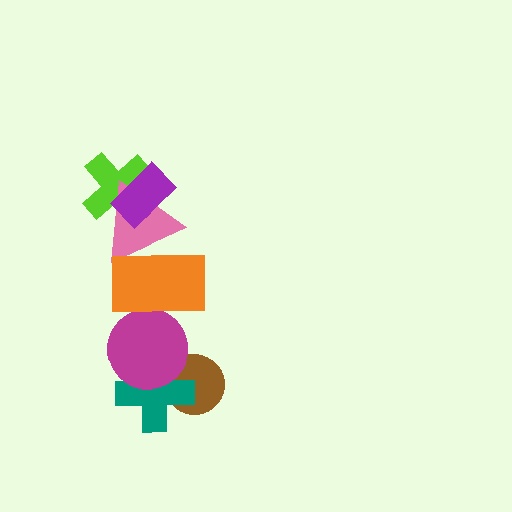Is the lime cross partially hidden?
Yes, it is partially covered by another shape.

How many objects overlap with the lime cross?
2 objects overlap with the lime cross.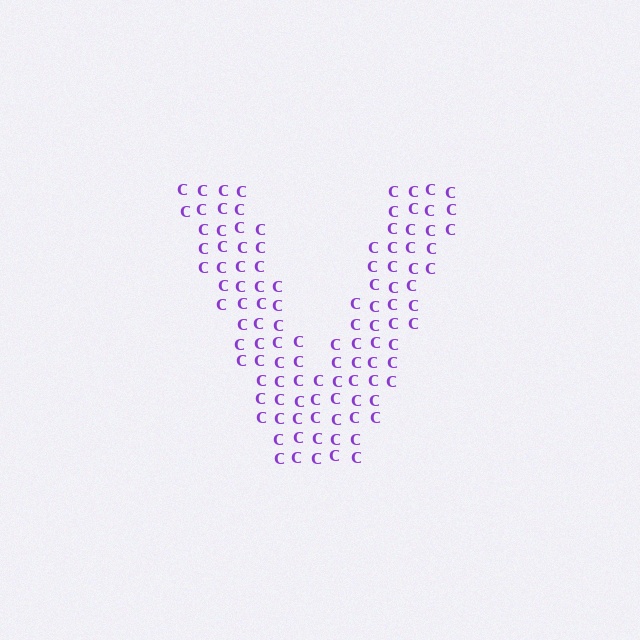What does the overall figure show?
The overall figure shows the letter V.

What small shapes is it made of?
It is made of small letter C's.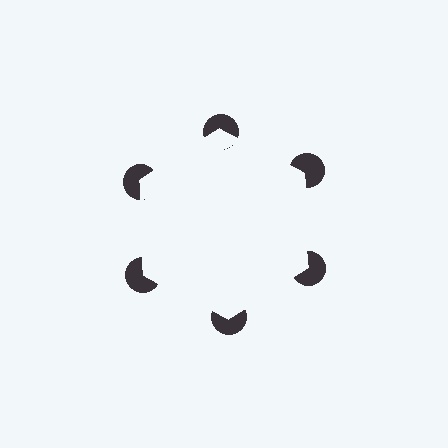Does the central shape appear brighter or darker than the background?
It typically appears slightly brighter than the background, even though no actual brightness change is drawn.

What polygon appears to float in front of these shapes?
An illusory hexagon — its edges are inferred from the aligned wedge cuts in the pac-man discs, not physically drawn.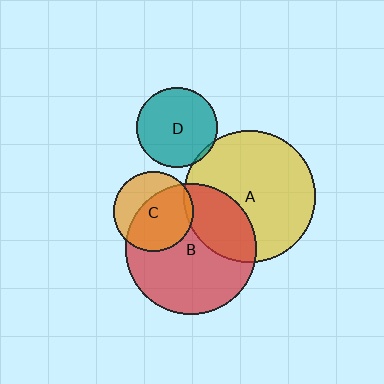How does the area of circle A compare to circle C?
Approximately 2.8 times.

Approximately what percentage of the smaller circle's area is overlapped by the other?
Approximately 5%.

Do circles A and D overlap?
Yes.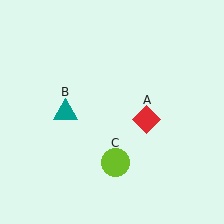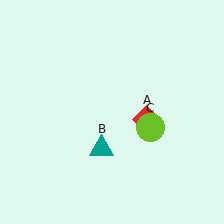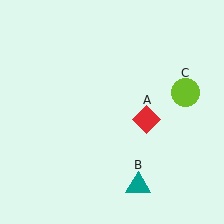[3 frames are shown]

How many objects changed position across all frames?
2 objects changed position: teal triangle (object B), lime circle (object C).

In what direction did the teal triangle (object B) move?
The teal triangle (object B) moved down and to the right.